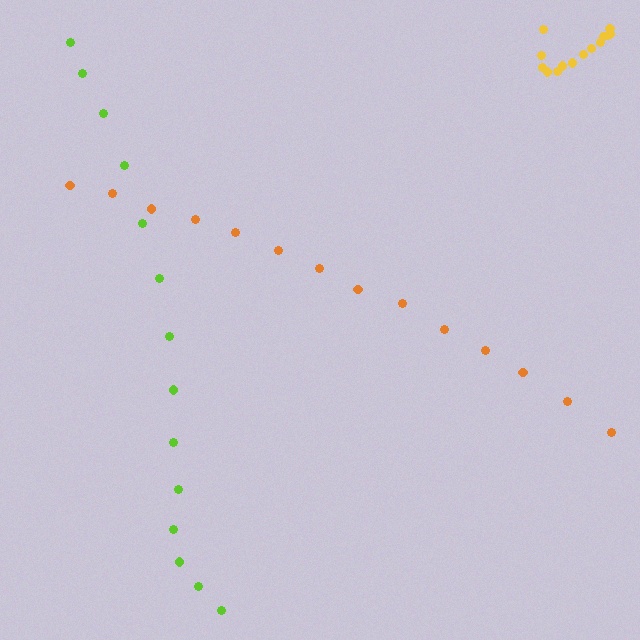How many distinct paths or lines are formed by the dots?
There are 3 distinct paths.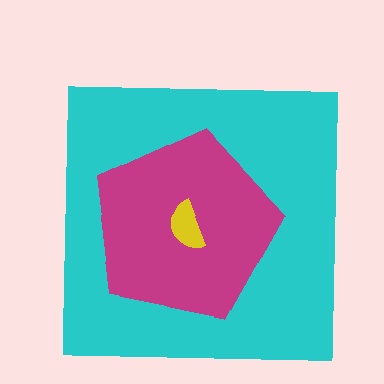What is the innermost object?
The yellow semicircle.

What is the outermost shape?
The cyan square.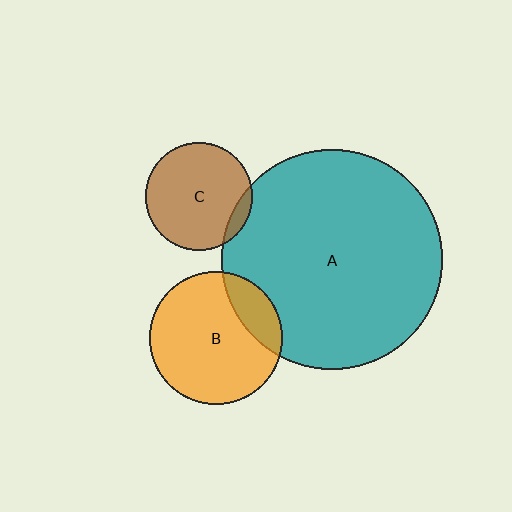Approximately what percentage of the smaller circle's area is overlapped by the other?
Approximately 20%.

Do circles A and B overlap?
Yes.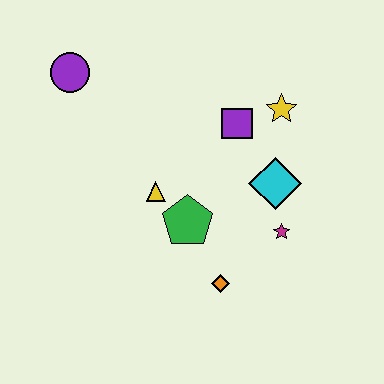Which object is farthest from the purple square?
The purple circle is farthest from the purple square.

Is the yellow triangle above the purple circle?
No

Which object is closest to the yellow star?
The purple square is closest to the yellow star.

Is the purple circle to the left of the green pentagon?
Yes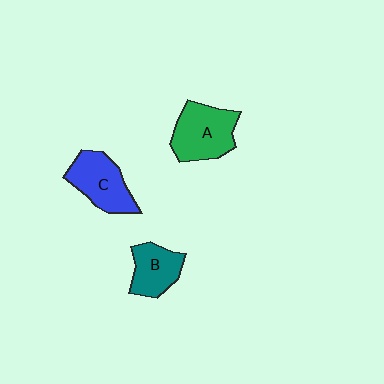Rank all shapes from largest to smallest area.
From largest to smallest: A (green), C (blue), B (teal).